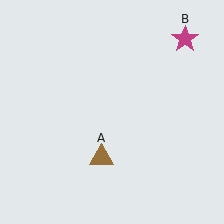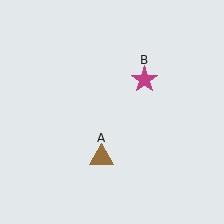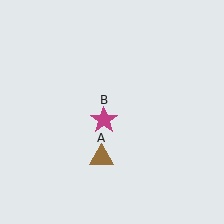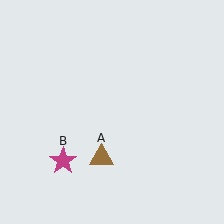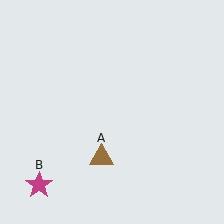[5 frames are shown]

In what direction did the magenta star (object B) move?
The magenta star (object B) moved down and to the left.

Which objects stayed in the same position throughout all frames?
Brown triangle (object A) remained stationary.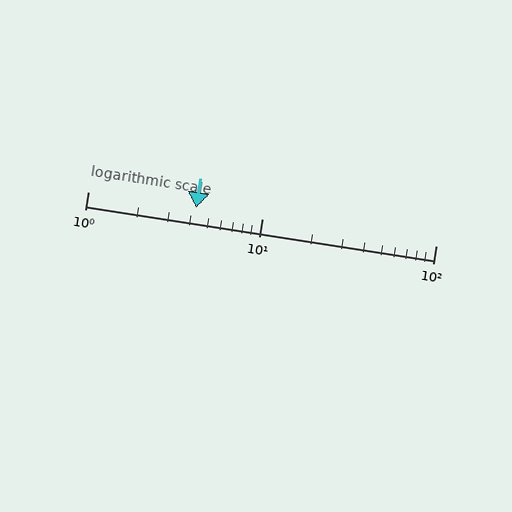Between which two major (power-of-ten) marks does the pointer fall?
The pointer is between 1 and 10.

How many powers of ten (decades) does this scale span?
The scale spans 2 decades, from 1 to 100.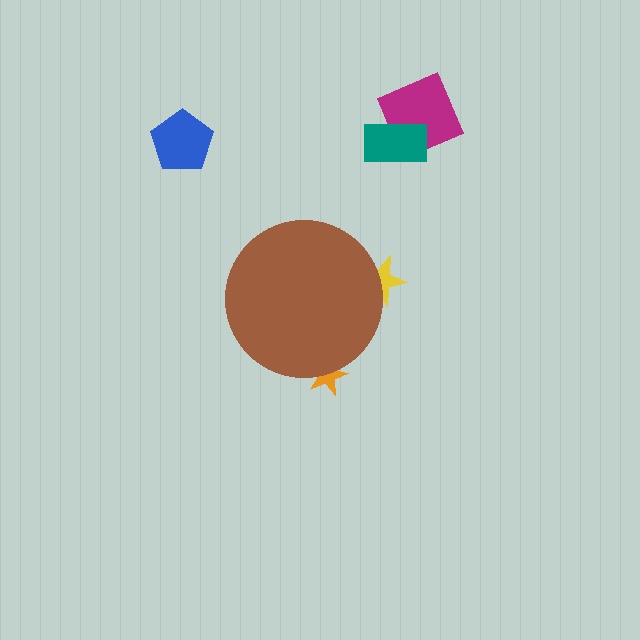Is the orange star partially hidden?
Yes, the orange star is partially hidden behind the brown circle.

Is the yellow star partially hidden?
Yes, the yellow star is partially hidden behind the brown circle.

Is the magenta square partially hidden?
No, the magenta square is fully visible.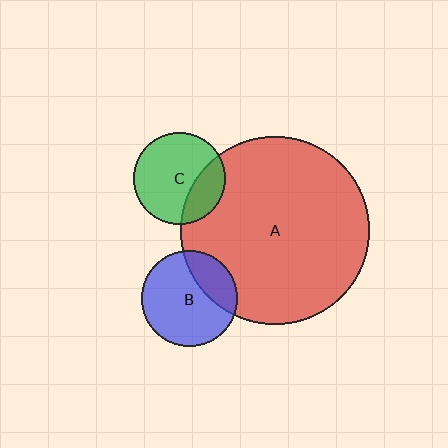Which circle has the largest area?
Circle A (red).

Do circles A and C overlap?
Yes.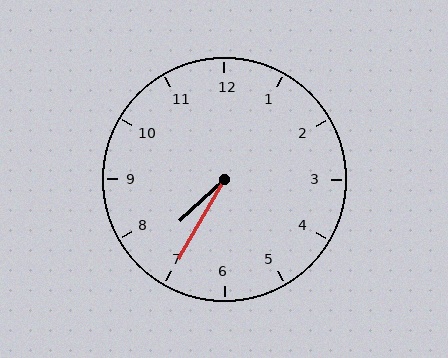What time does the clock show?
7:35.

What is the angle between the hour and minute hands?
Approximately 18 degrees.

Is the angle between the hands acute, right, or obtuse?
It is acute.